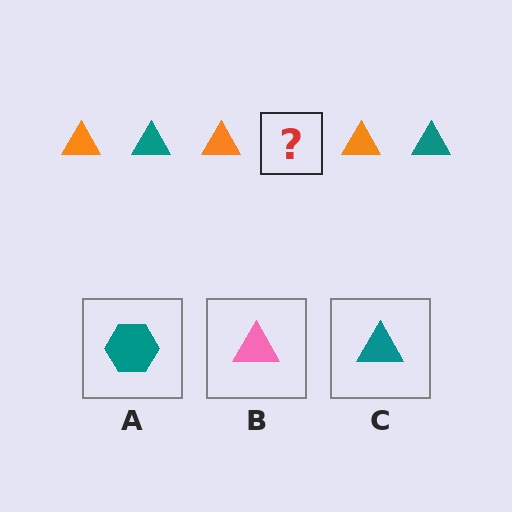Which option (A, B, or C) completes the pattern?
C.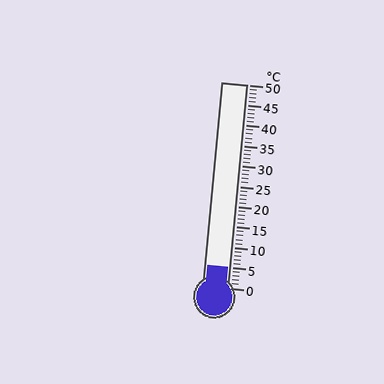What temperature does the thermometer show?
The thermometer shows approximately 5°C.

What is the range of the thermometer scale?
The thermometer scale ranges from 0°C to 50°C.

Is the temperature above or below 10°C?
The temperature is below 10°C.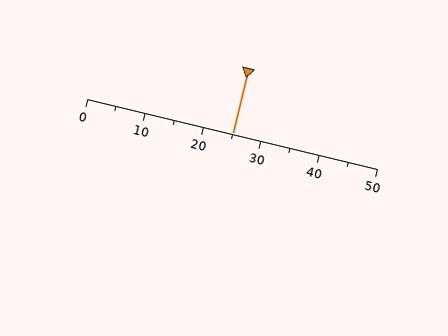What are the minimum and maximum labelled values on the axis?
The axis runs from 0 to 50.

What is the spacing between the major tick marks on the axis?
The major ticks are spaced 10 apart.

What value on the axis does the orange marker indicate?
The marker indicates approximately 25.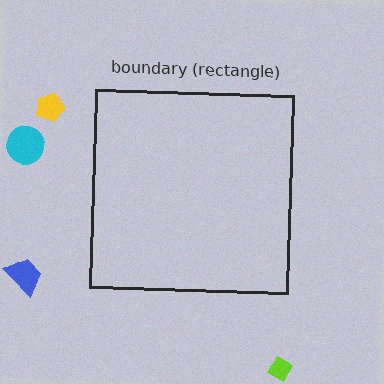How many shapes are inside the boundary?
0 inside, 4 outside.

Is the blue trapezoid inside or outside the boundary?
Outside.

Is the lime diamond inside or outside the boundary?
Outside.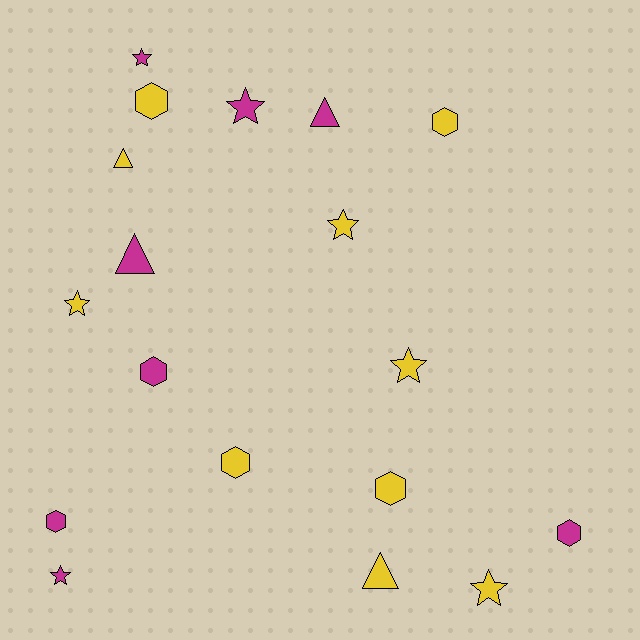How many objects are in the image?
There are 18 objects.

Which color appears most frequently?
Yellow, with 10 objects.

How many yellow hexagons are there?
There are 4 yellow hexagons.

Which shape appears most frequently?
Star, with 7 objects.